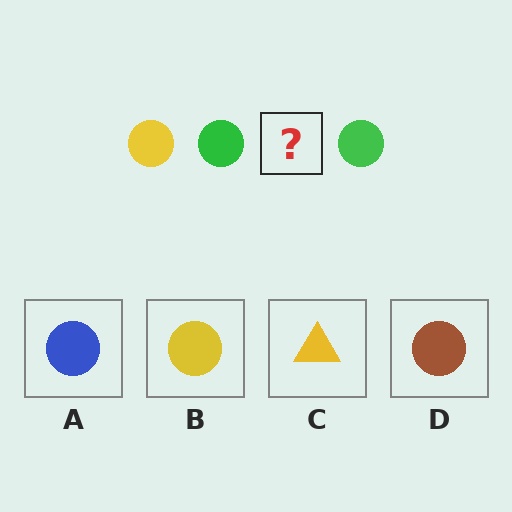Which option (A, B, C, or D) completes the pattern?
B.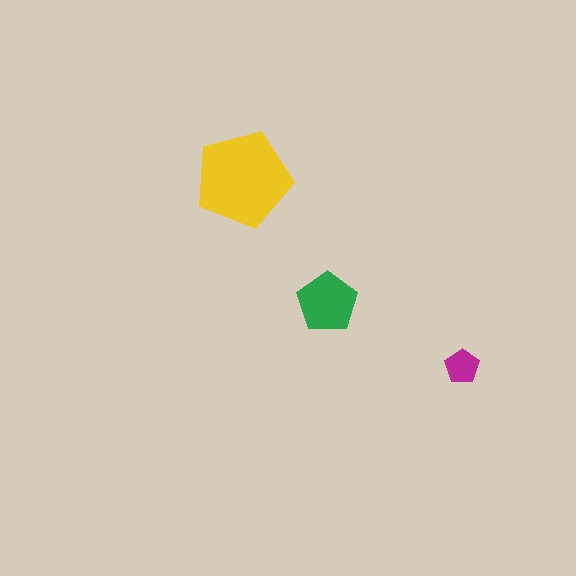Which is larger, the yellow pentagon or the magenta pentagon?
The yellow one.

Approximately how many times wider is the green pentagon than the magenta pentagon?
About 1.5 times wider.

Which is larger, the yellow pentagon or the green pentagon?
The yellow one.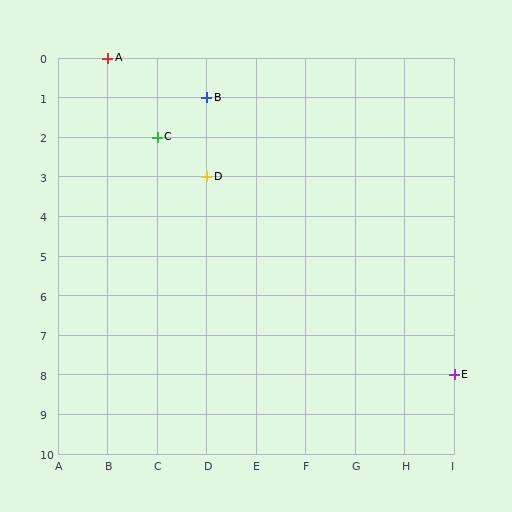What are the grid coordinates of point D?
Point D is at grid coordinates (D, 3).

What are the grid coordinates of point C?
Point C is at grid coordinates (C, 2).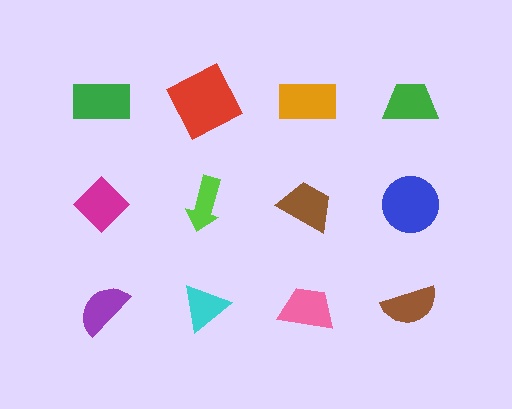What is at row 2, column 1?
A magenta diamond.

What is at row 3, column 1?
A purple semicircle.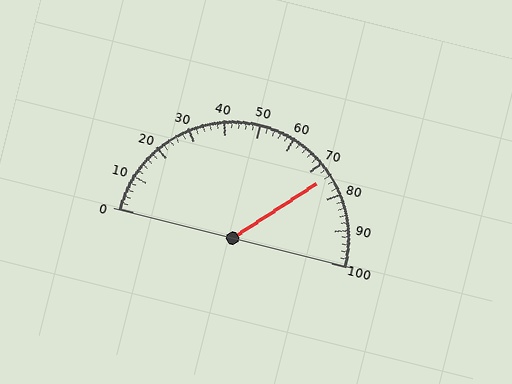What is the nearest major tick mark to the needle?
The nearest major tick mark is 70.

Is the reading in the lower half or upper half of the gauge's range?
The reading is in the upper half of the range (0 to 100).